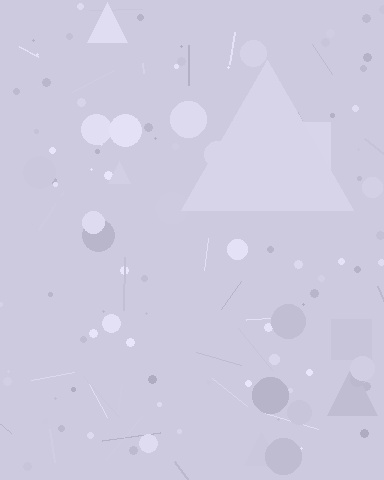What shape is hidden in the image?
A triangle is hidden in the image.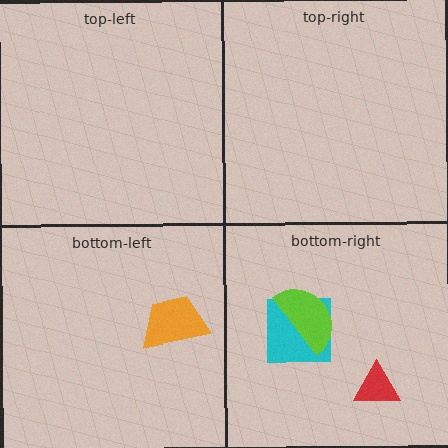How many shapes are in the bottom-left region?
1.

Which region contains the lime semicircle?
The bottom-right region.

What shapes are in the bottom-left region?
The orange trapezoid.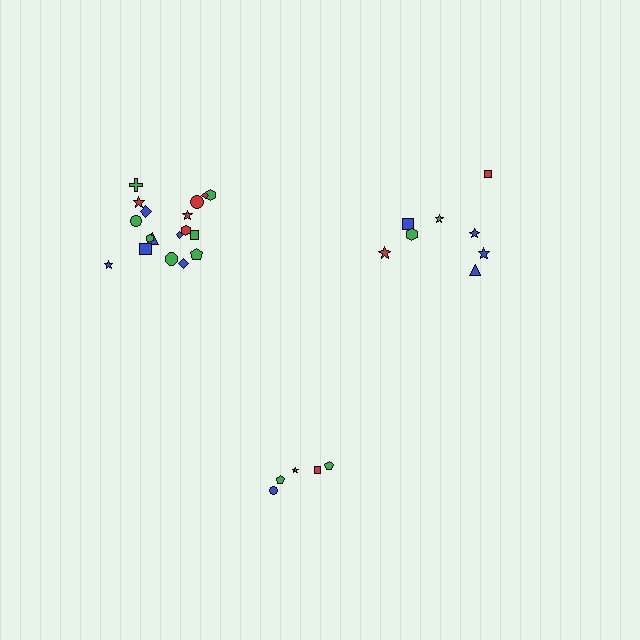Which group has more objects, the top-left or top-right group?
The top-left group.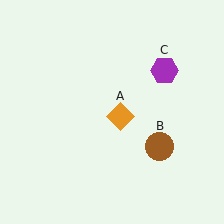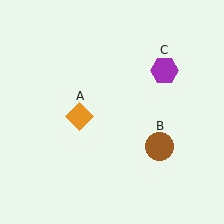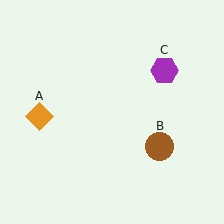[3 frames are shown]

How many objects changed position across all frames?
1 object changed position: orange diamond (object A).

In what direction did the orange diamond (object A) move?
The orange diamond (object A) moved left.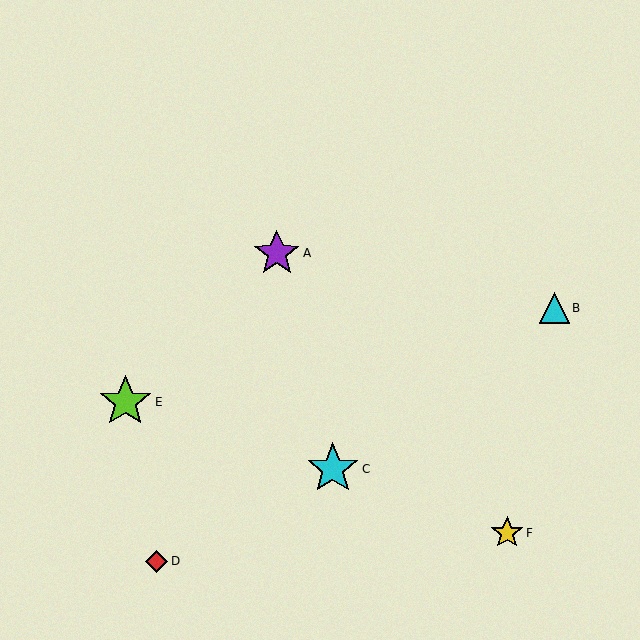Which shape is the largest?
The lime star (labeled E) is the largest.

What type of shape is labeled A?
Shape A is a purple star.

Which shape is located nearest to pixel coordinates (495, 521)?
The yellow star (labeled F) at (507, 533) is nearest to that location.